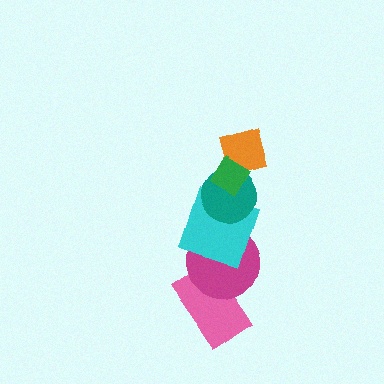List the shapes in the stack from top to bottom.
From top to bottom: the green diamond, the orange diamond, the teal circle, the cyan square, the magenta circle, the pink rectangle.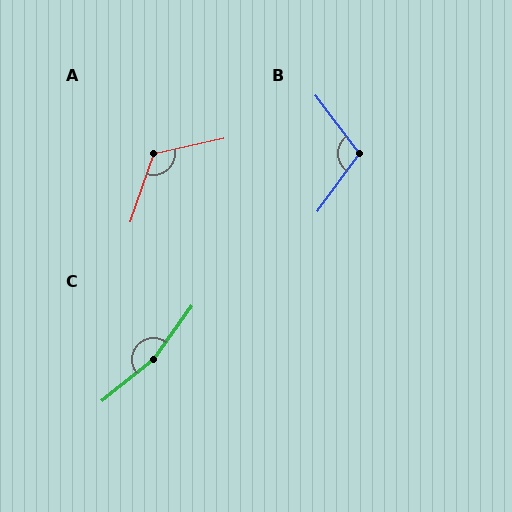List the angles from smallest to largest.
B (107°), A (122°), C (165°).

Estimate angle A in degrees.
Approximately 122 degrees.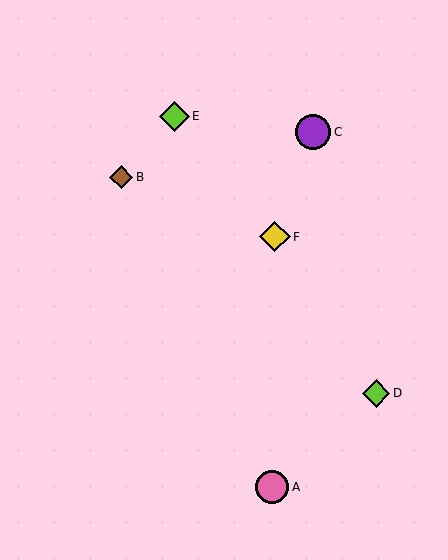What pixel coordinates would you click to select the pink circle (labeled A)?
Click at (272, 487) to select the pink circle A.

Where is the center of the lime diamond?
The center of the lime diamond is at (174, 116).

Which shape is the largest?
The purple circle (labeled C) is the largest.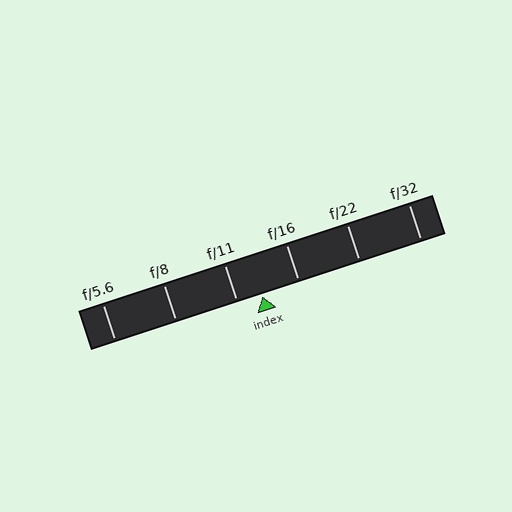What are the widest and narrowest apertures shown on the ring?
The widest aperture shown is f/5.6 and the narrowest is f/32.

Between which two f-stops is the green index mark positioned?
The index mark is between f/11 and f/16.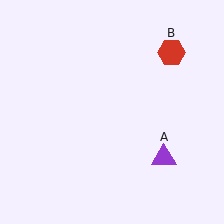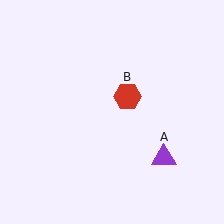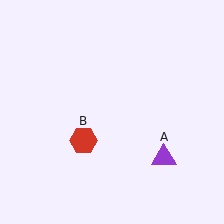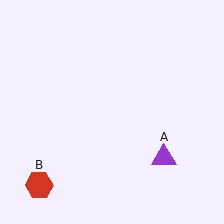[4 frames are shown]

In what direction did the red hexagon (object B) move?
The red hexagon (object B) moved down and to the left.